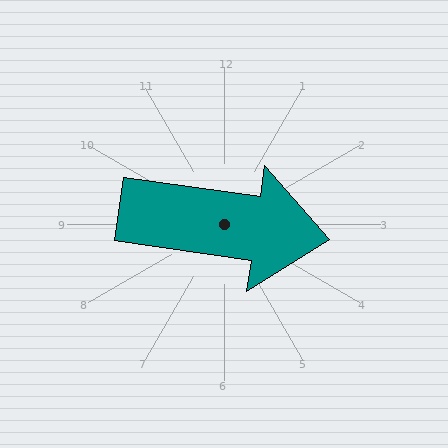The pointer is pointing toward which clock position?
Roughly 3 o'clock.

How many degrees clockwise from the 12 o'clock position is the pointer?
Approximately 98 degrees.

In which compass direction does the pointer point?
East.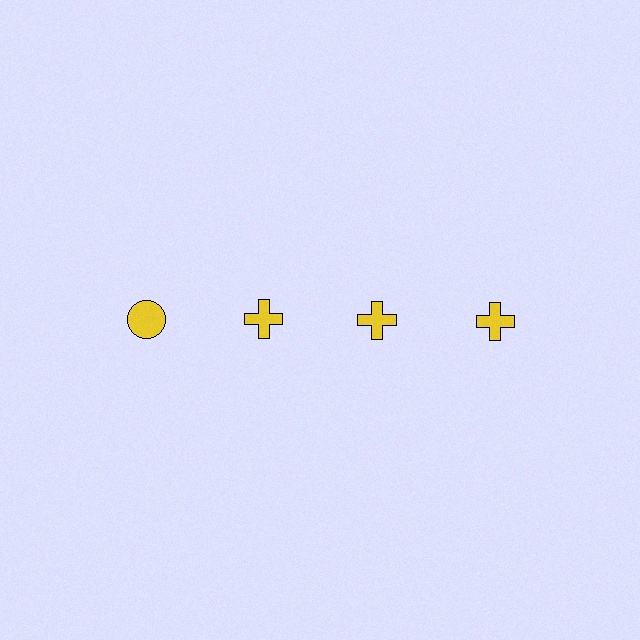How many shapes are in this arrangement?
There are 4 shapes arranged in a grid pattern.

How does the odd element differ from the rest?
It has a different shape: circle instead of cross.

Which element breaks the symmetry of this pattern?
The yellow circle in the top row, leftmost column breaks the symmetry. All other shapes are yellow crosses.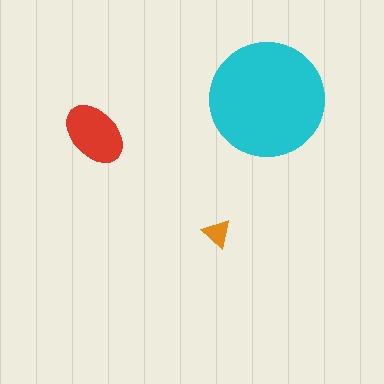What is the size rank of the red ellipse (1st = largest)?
2nd.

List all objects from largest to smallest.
The cyan circle, the red ellipse, the orange triangle.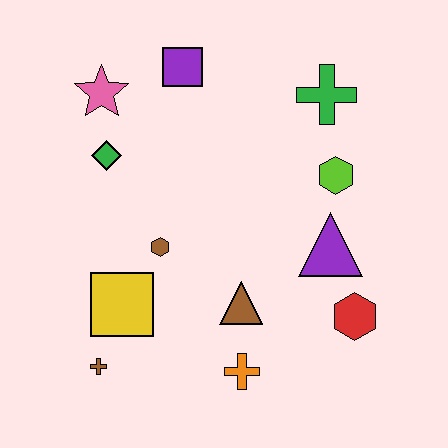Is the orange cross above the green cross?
No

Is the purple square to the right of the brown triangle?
No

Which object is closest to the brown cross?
The yellow square is closest to the brown cross.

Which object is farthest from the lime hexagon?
The brown cross is farthest from the lime hexagon.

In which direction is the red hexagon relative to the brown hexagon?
The red hexagon is to the right of the brown hexagon.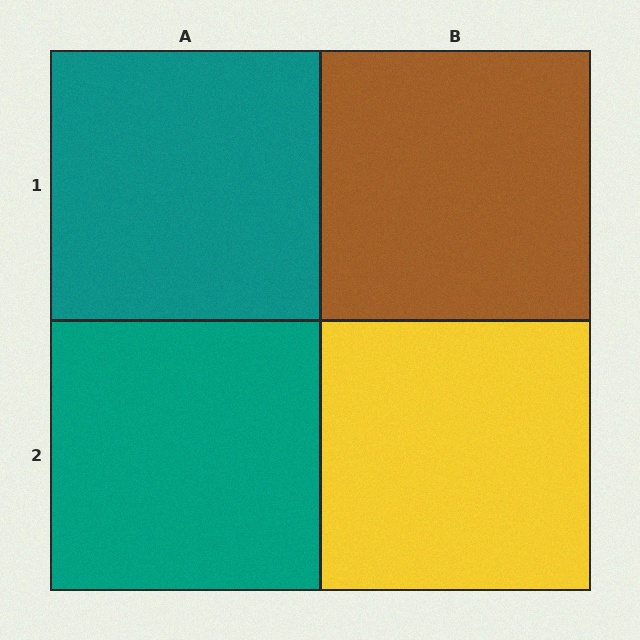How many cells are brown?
1 cell is brown.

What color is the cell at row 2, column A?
Teal.